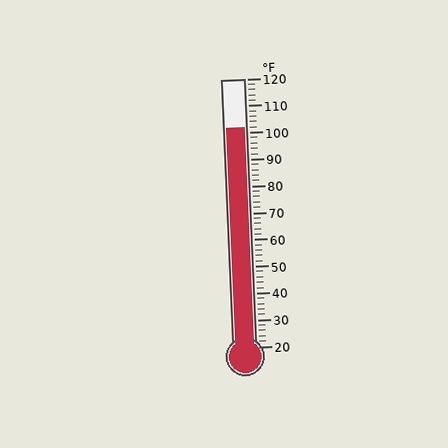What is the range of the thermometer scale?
The thermometer scale ranges from 20°F to 120°F.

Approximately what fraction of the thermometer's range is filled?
The thermometer is filled to approximately 80% of its range.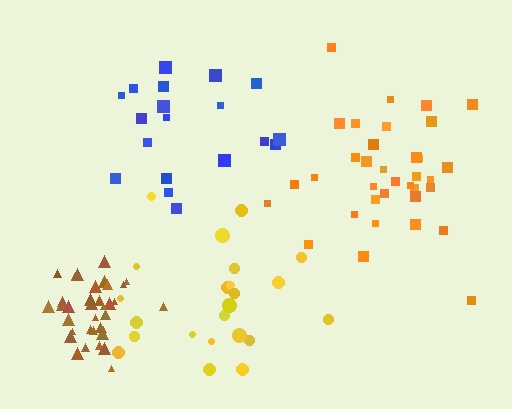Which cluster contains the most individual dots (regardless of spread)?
Brown (35).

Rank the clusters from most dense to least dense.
brown, orange, yellow, blue.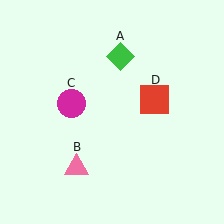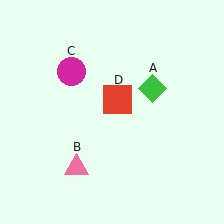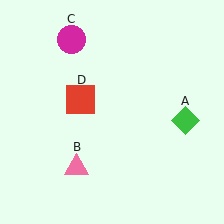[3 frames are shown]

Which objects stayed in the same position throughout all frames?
Pink triangle (object B) remained stationary.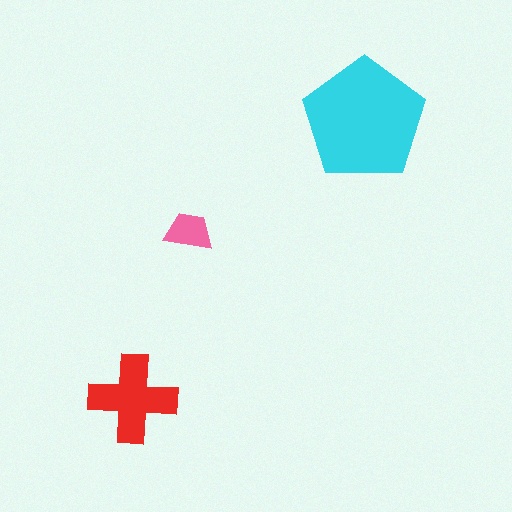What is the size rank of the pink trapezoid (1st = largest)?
3rd.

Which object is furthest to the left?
The red cross is leftmost.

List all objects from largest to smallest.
The cyan pentagon, the red cross, the pink trapezoid.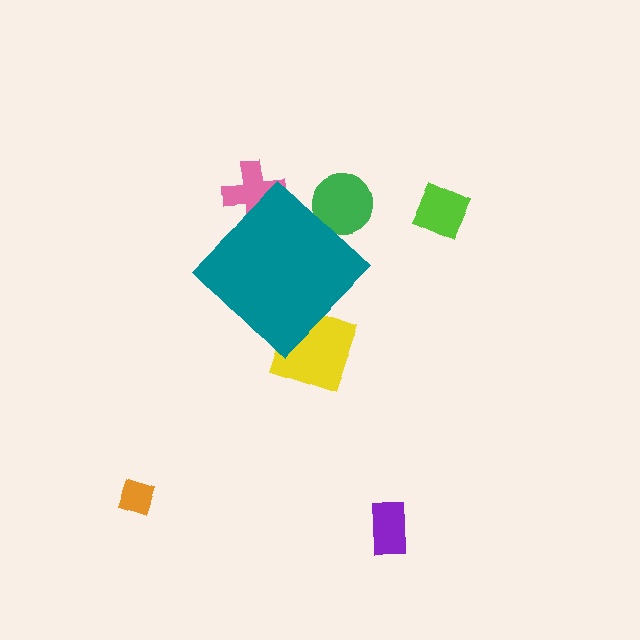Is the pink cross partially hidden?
Yes, the pink cross is partially hidden behind the teal diamond.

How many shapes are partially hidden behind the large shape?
3 shapes are partially hidden.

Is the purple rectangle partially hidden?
No, the purple rectangle is fully visible.